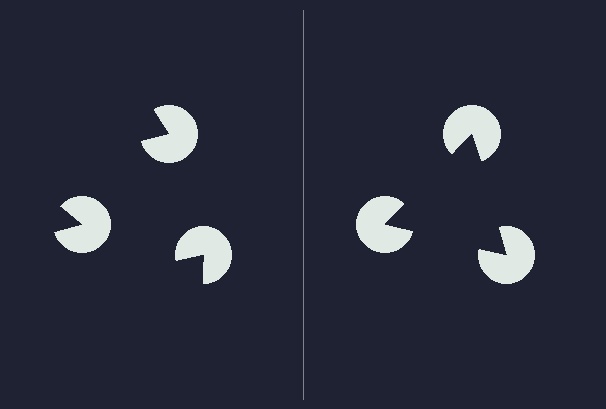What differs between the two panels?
The pac-man discs are positioned identically on both sides; only the wedge orientations differ. On the right they align to a triangle; on the left they are misaligned.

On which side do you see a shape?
An illusory triangle appears on the right side. On the left side the wedge cuts are rotated, so no coherent shape forms.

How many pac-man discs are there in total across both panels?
6 — 3 on each side.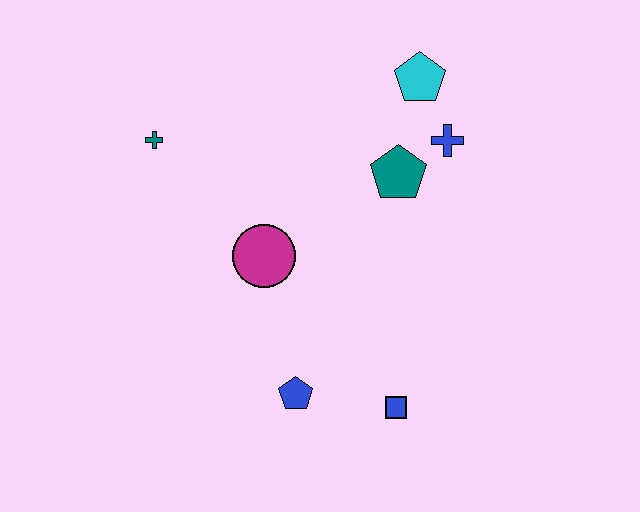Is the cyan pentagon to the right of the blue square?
Yes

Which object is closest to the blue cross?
The teal pentagon is closest to the blue cross.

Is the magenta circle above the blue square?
Yes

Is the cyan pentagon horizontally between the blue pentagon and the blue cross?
Yes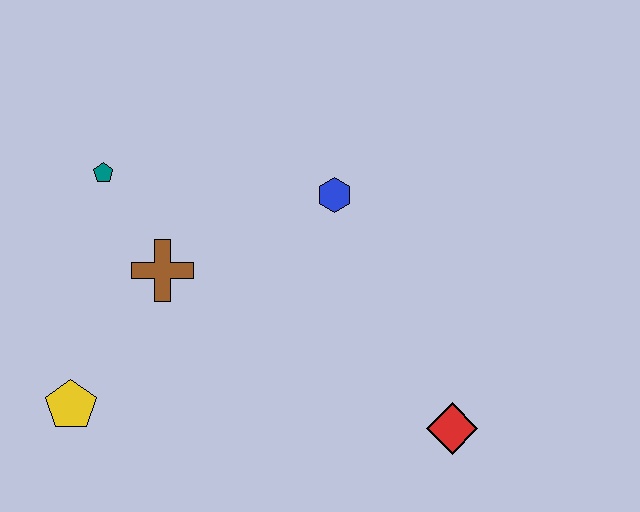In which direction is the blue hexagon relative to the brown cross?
The blue hexagon is to the right of the brown cross.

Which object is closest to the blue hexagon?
The brown cross is closest to the blue hexagon.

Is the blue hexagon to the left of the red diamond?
Yes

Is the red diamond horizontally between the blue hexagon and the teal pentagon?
No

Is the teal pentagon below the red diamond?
No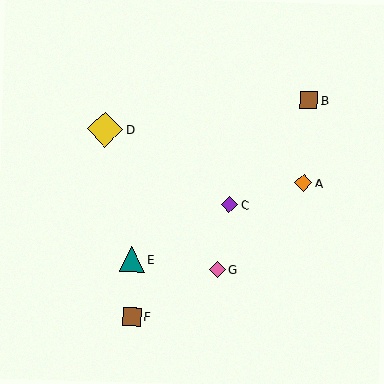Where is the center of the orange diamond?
The center of the orange diamond is at (303, 183).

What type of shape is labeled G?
Shape G is a pink diamond.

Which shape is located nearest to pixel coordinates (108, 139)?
The yellow diamond (labeled D) at (105, 129) is nearest to that location.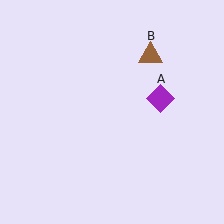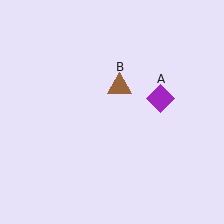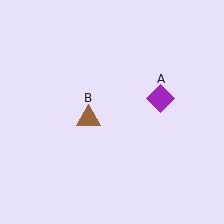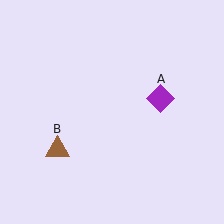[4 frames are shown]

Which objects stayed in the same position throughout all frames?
Purple diamond (object A) remained stationary.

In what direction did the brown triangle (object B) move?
The brown triangle (object B) moved down and to the left.